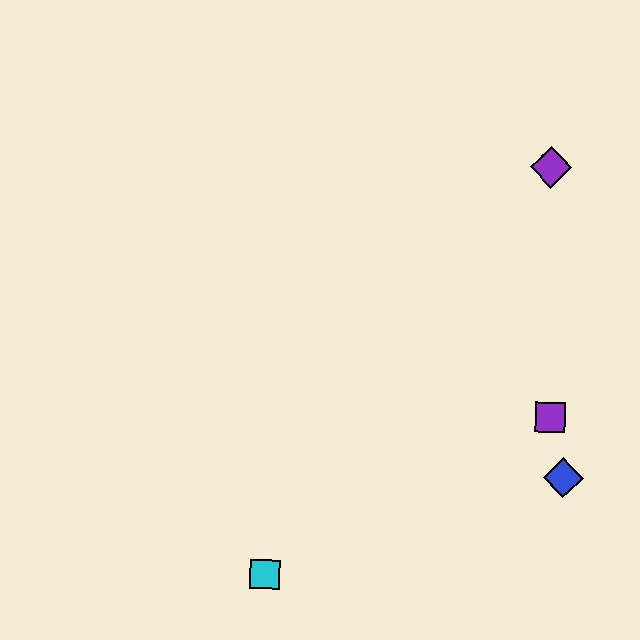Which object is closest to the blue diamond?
The purple square is closest to the blue diamond.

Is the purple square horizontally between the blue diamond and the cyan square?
Yes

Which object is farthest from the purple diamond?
The cyan square is farthest from the purple diamond.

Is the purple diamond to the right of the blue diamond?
No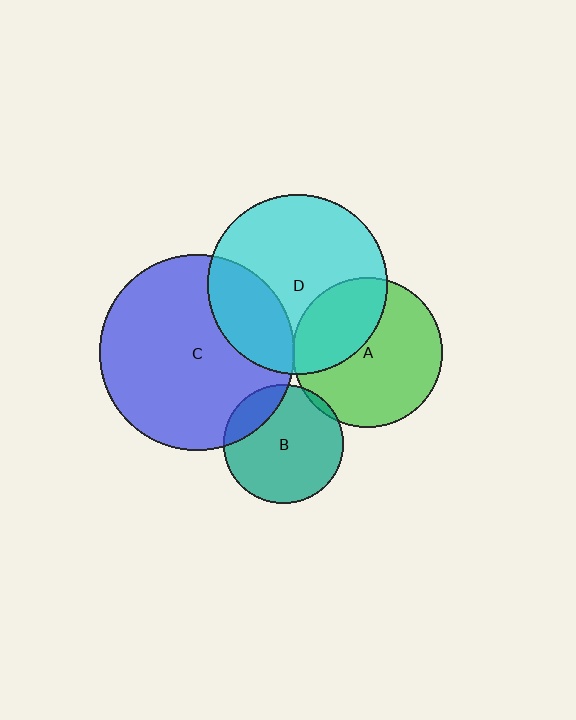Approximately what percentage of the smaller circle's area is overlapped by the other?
Approximately 15%.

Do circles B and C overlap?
Yes.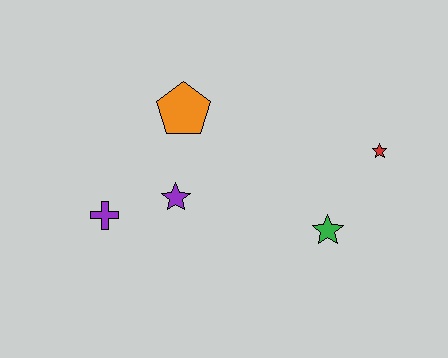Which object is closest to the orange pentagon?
The purple star is closest to the orange pentagon.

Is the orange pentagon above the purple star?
Yes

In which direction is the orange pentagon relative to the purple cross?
The orange pentagon is above the purple cross.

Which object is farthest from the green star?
The purple cross is farthest from the green star.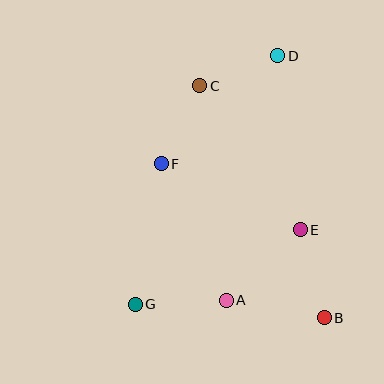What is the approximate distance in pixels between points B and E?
The distance between B and E is approximately 91 pixels.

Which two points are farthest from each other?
Points D and G are farthest from each other.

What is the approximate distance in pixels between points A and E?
The distance between A and E is approximately 102 pixels.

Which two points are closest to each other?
Points C and D are closest to each other.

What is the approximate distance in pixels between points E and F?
The distance between E and F is approximately 154 pixels.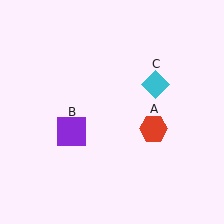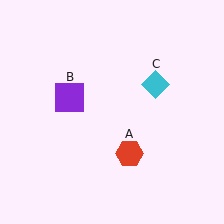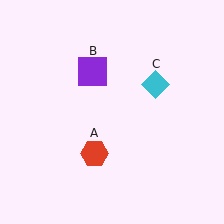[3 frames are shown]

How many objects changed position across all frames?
2 objects changed position: red hexagon (object A), purple square (object B).